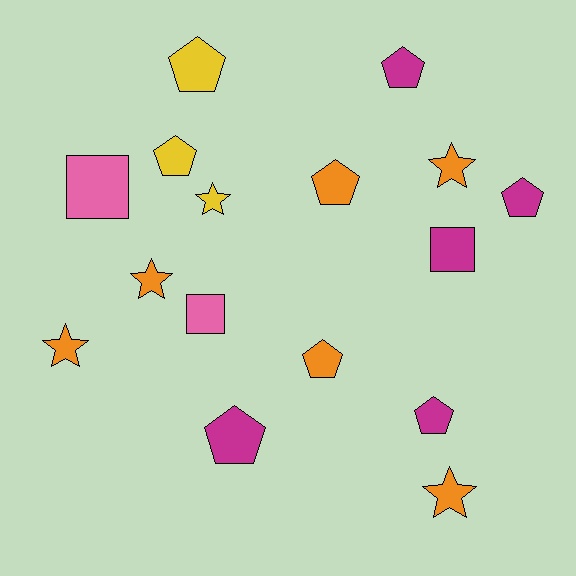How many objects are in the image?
There are 16 objects.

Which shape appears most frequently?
Pentagon, with 8 objects.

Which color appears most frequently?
Orange, with 6 objects.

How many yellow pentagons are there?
There are 2 yellow pentagons.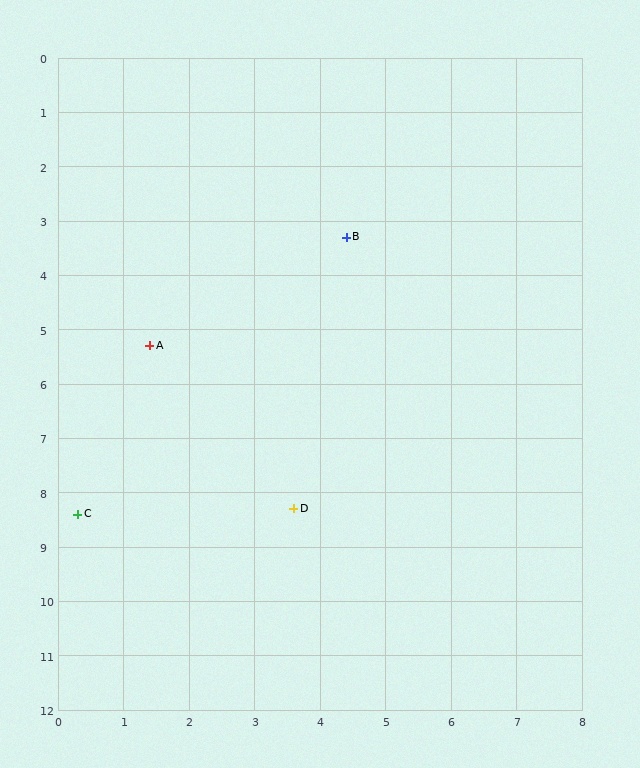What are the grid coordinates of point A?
Point A is at approximately (1.4, 5.3).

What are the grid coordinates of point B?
Point B is at approximately (4.4, 3.3).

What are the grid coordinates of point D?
Point D is at approximately (3.6, 8.3).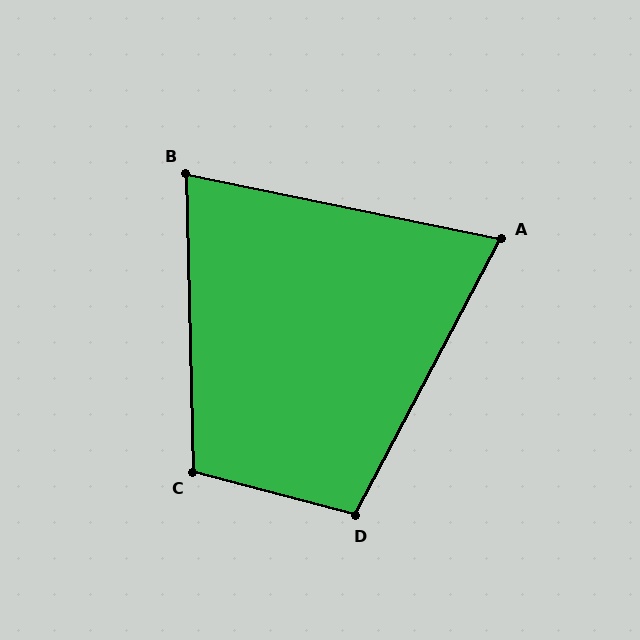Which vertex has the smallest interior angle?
A, at approximately 74 degrees.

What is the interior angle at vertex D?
Approximately 103 degrees (obtuse).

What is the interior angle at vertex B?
Approximately 77 degrees (acute).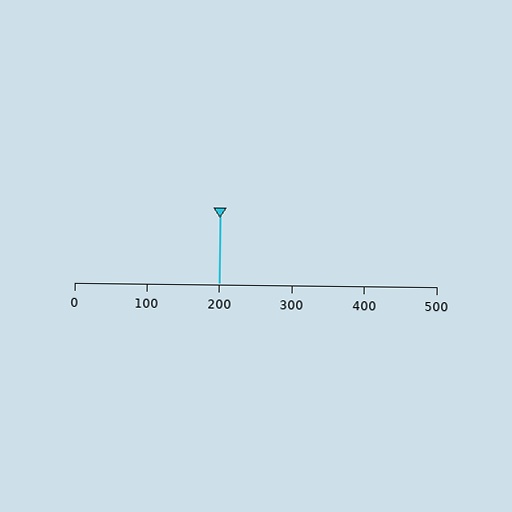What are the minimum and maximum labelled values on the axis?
The axis runs from 0 to 500.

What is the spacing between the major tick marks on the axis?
The major ticks are spaced 100 apart.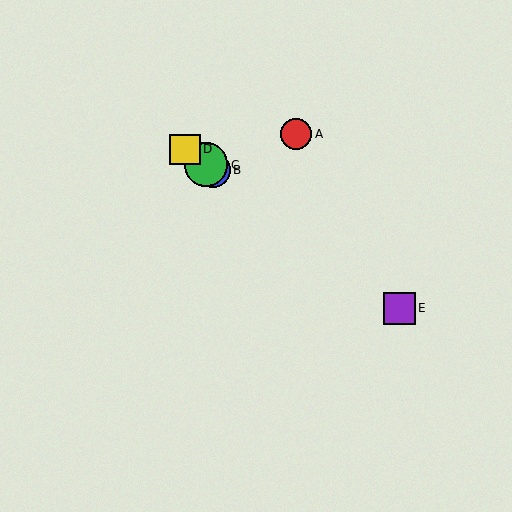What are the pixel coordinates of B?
Object B is at (213, 170).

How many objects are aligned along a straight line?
4 objects (B, C, D, E) are aligned along a straight line.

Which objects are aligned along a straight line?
Objects B, C, D, E are aligned along a straight line.